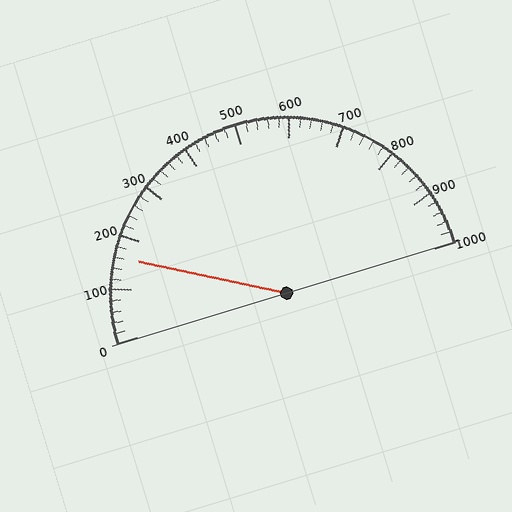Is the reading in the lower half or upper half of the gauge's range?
The reading is in the lower half of the range (0 to 1000).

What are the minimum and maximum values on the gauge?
The gauge ranges from 0 to 1000.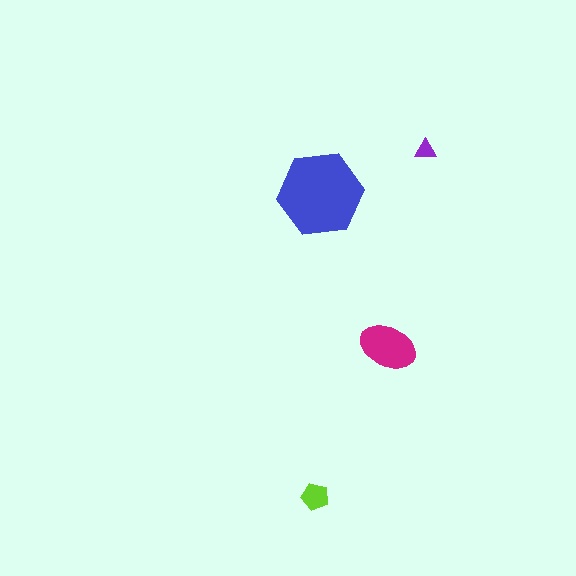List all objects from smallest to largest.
The purple triangle, the lime pentagon, the magenta ellipse, the blue hexagon.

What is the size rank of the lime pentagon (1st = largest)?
3rd.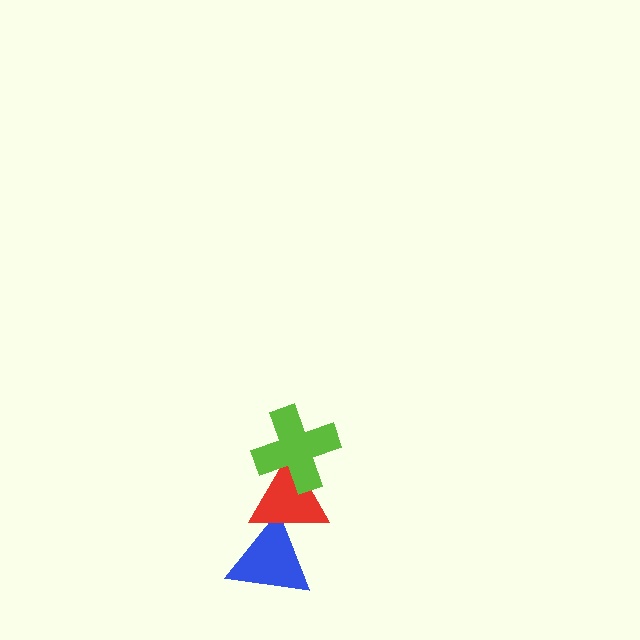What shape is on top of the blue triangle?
The red triangle is on top of the blue triangle.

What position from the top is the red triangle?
The red triangle is 2nd from the top.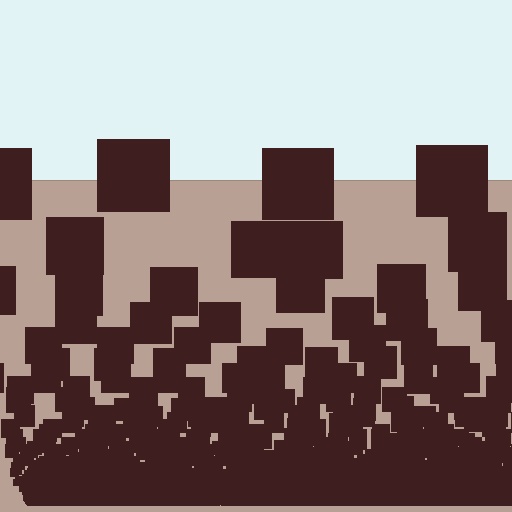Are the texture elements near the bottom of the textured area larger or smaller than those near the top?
Smaller. The gradient is inverted — elements near the bottom are smaller and denser.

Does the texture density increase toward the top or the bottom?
Density increases toward the bottom.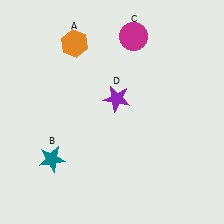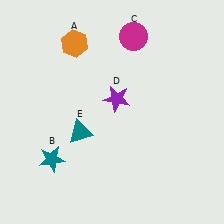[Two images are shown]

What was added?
A teal triangle (E) was added in Image 2.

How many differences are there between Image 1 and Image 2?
There is 1 difference between the two images.